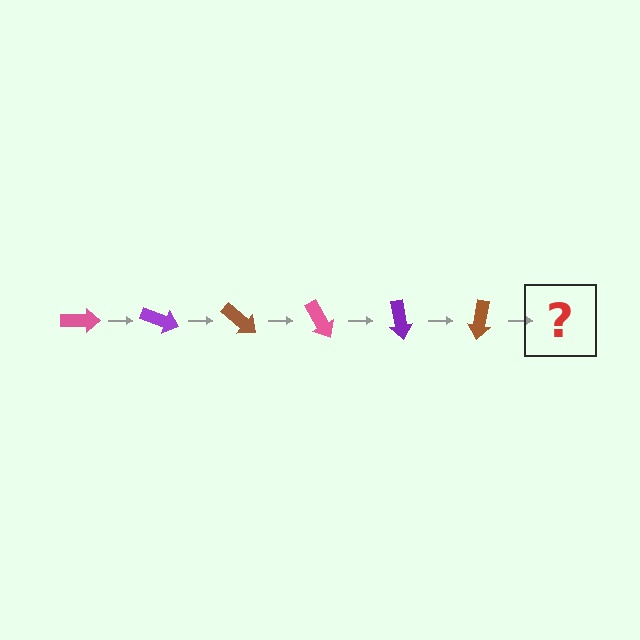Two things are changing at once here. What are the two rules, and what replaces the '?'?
The two rules are that it rotates 20 degrees each step and the color cycles through pink, purple, and brown. The '?' should be a pink arrow, rotated 120 degrees from the start.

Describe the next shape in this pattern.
It should be a pink arrow, rotated 120 degrees from the start.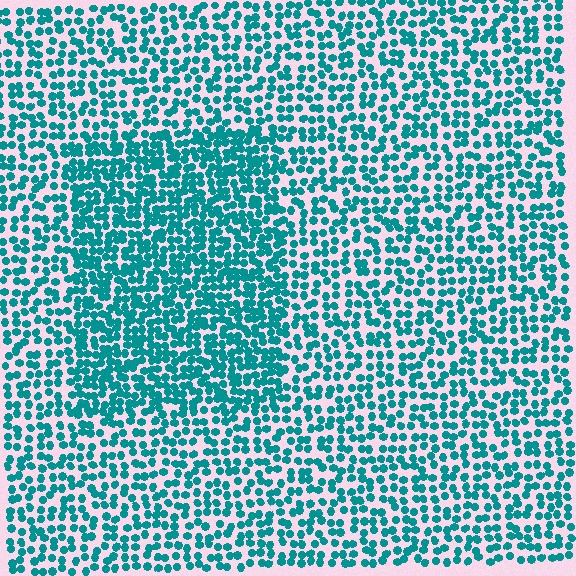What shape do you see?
I see a rectangle.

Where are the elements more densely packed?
The elements are more densely packed inside the rectangle boundary.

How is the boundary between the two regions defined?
The boundary is defined by a change in element density (approximately 1.7x ratio). All elements are the same color, size, and shape.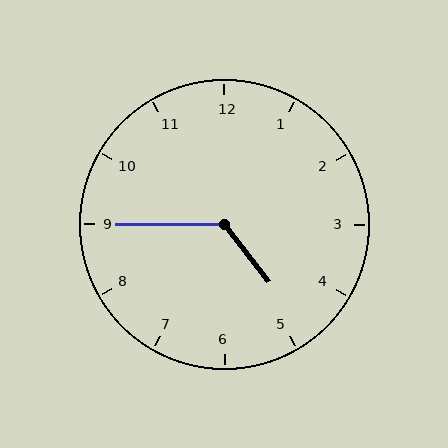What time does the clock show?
4:45.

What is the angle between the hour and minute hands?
Approximately 128 degrees.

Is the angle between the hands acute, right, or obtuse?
It is obtuse.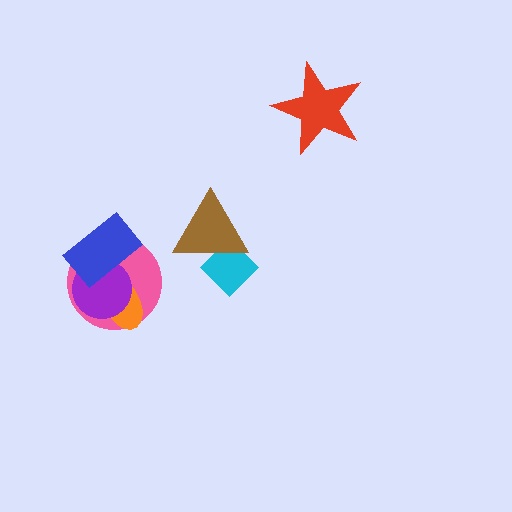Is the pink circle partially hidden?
Yes, it is partially covered by another shape.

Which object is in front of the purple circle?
The blue rectangle is in front of the purple circle.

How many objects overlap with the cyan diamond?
1 object overlaps with the cyan diamond.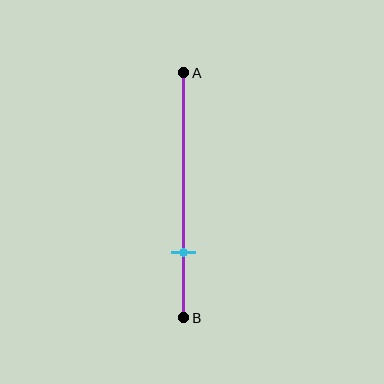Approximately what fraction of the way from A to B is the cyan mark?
The cyan mark is approximately 75% of the way from A to B.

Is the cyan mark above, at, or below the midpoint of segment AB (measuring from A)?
The cyan mark is below the midpoint of segment AB.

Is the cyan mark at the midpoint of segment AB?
No, the mark is at about 75% from A, not at the 50% midpoint.